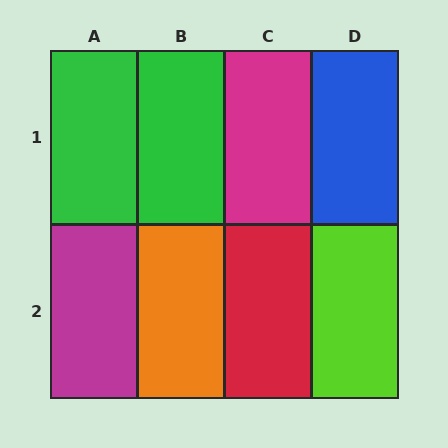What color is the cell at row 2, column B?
Orange.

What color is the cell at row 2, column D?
Lime.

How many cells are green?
2 cells are green.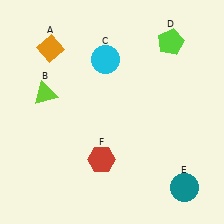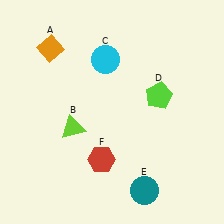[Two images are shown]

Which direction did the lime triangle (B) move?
The lime triangle (B) moved down.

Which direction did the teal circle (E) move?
The teal circle (E) moved left.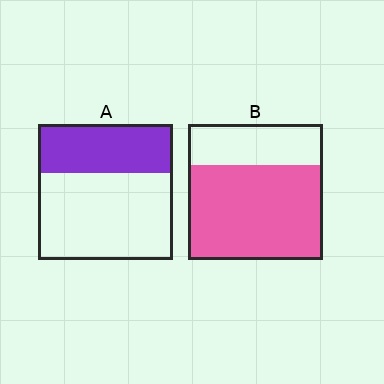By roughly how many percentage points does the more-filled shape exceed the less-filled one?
By roughly 35 percentage points (B over A).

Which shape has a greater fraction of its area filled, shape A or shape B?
Shape B.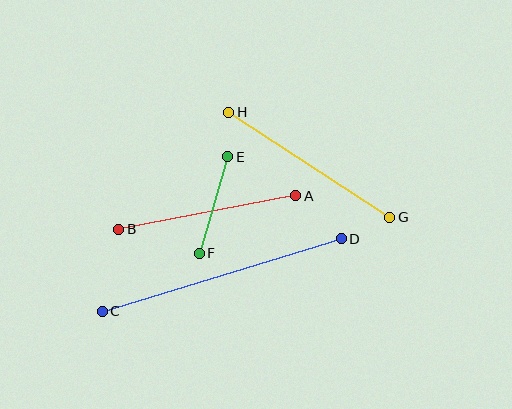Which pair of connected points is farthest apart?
Points C and D are farthest apart.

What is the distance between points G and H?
The distance is approximately 192 pixels.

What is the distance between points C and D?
The distance is approximately 250 pixels.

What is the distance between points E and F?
The distance is approximately 101 pixels.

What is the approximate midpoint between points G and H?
The midpoint is at approximately (309, 165) pixels.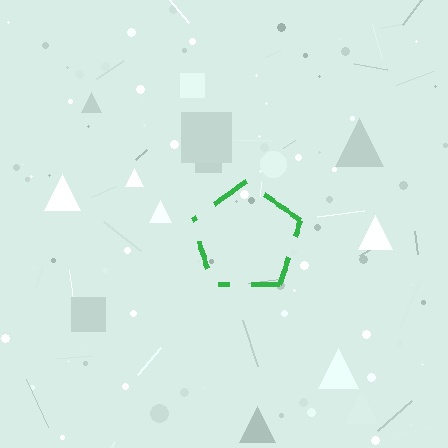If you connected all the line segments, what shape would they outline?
They would outline a pentagon.